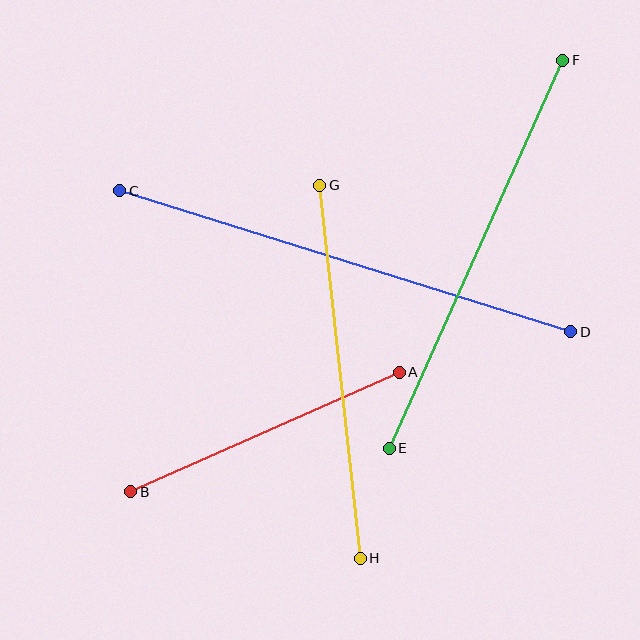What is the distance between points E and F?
The distance is approximately 425 pixels.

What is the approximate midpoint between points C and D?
The midpoint is at approximately (345, 261) pixels.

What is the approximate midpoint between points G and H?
The midpoint is at approximately (340, 372) pixels.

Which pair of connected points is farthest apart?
Points C and D are farthest apart.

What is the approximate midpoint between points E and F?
The midpoint is at approximately (476, 254) pixels.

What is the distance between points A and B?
The distance is approximately 294 pixels.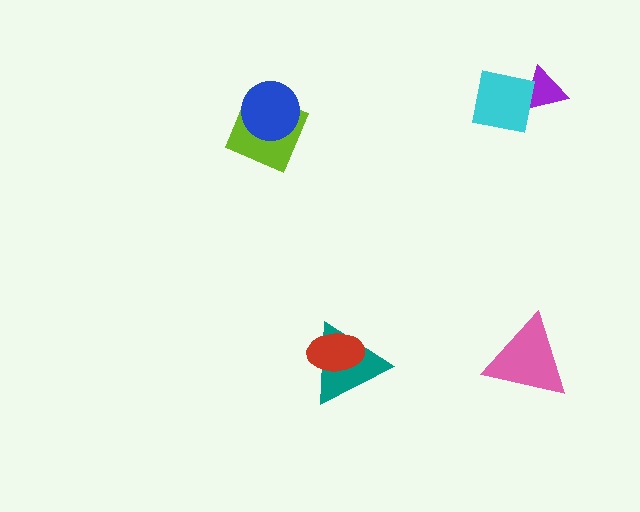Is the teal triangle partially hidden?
Yes, it is partially covered by another shape.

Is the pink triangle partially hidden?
No, no other shape covers it.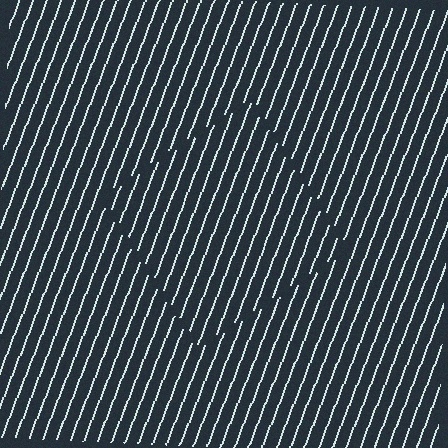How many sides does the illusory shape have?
4 sides — the line-ends trace a square.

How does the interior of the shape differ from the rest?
The interior of the shape contains the same grating, shifted by half a period — the contour is defined by the phase discontinuity where line-ends from the inner and outer gratings abut.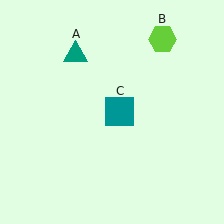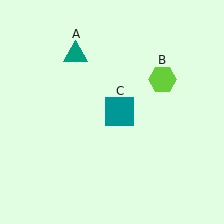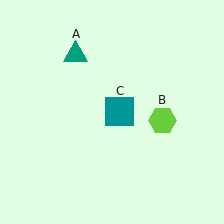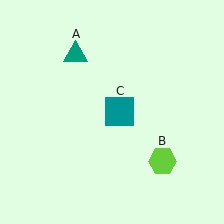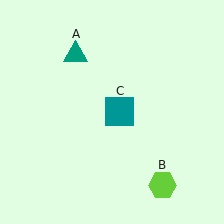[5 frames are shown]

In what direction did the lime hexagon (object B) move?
The lime hexagon (object B) moved down.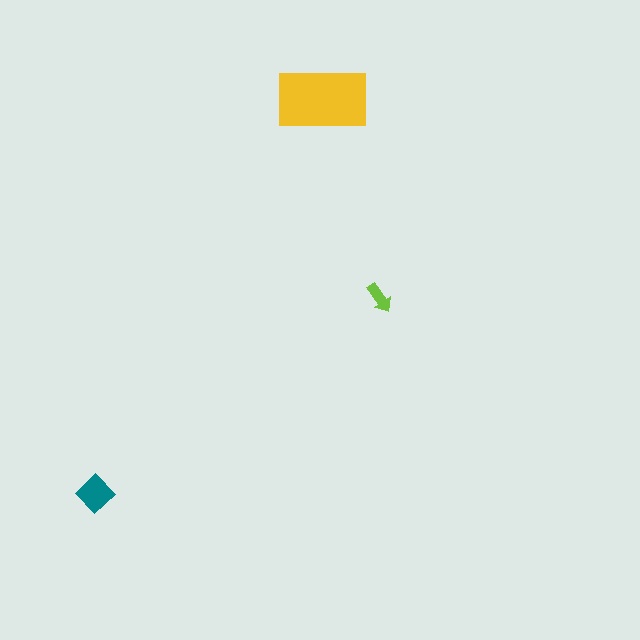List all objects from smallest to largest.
The lime arrow, the teal diamond, the yellow rectangle.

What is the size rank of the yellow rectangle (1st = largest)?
1st.